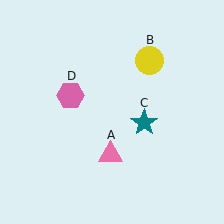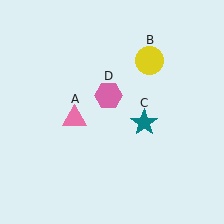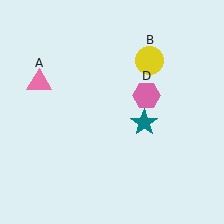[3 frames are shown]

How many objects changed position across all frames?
2 objects changed position: pink triangle (object A), pink hexagon (object D).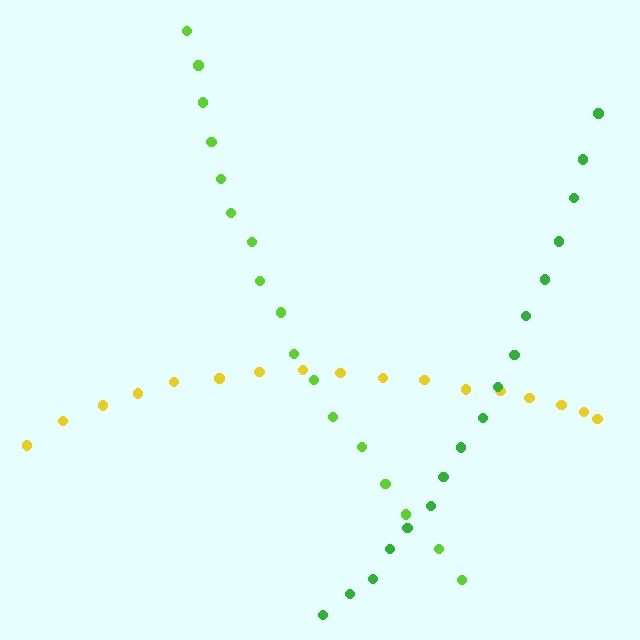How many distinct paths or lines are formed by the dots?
There are 3 distinct paths.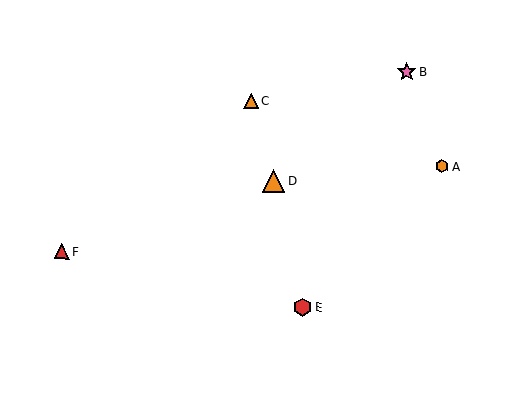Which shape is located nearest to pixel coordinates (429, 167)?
The orange hexagon (labeled A) at (442, 166) is nearest to that location.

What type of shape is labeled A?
Shape A is an orange hexagon.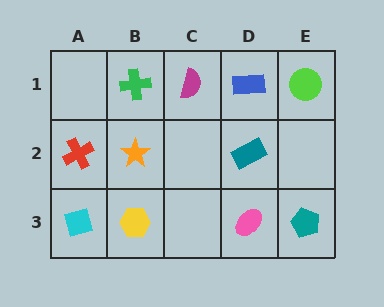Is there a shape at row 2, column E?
No, that cell is empty.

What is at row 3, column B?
A yellow hexagon.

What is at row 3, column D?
A pink ellipse.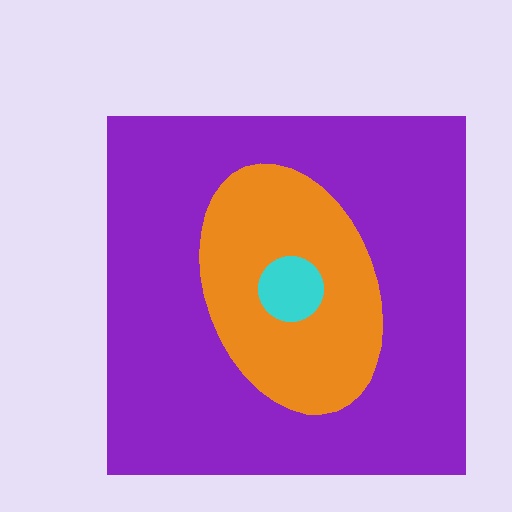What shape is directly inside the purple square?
The orange ellipse.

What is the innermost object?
The cyan circle.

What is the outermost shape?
The purple square.